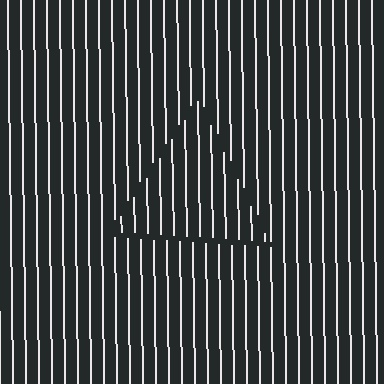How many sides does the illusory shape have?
3 sides — the line-ends trace a triangle.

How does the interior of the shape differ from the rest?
The interior of the shape contains the same grating, shifted by half a period — the contour is defined by the phase discontinuity where line-ends from the inner and outer gratings abut.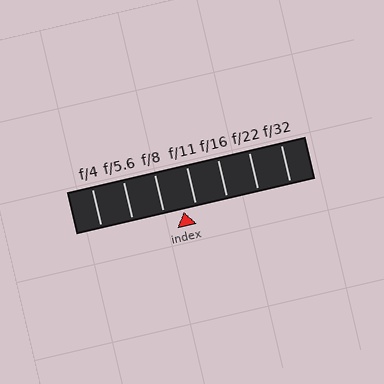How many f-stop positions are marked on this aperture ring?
There are 7 f-stop positions marked.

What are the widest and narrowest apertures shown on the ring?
The widest aperture shown is f/4 and the narrowest is f/32.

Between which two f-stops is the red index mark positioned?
The index mark is between f/8 and f/11.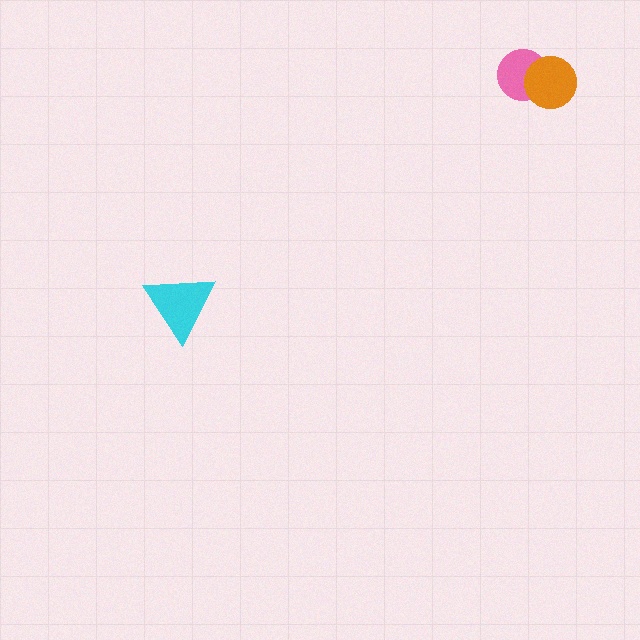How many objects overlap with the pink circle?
1 object overlaps with the pink circle.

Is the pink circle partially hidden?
Yes, it is partially covered by another shape.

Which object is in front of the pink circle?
The orange circle is in front of the pink circle.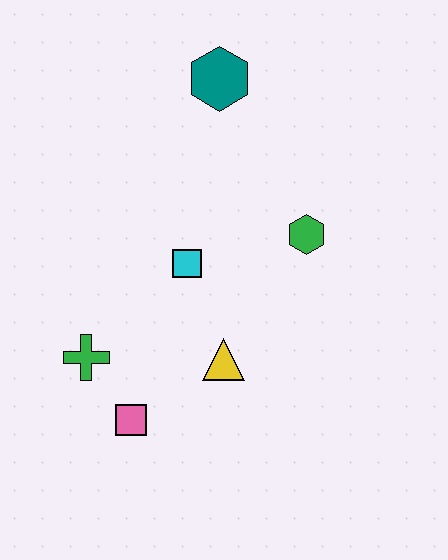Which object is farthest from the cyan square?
The teal hexagon is farthest from the cyan square.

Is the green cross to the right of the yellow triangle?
No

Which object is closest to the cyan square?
The yellow triangle is closest to the cyan square.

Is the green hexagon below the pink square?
No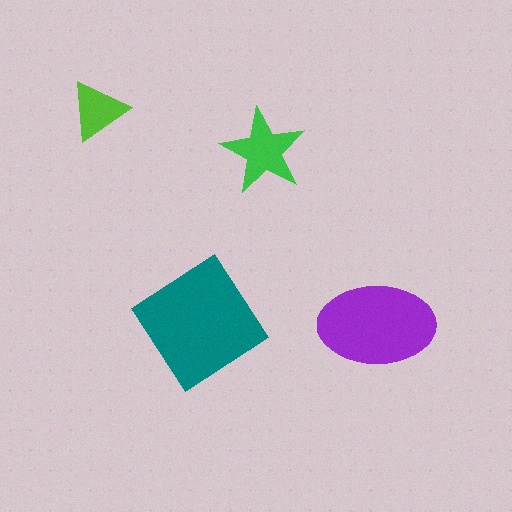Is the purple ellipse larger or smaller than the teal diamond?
Smaller.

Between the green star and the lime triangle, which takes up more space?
The green star.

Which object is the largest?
The teal diamond.